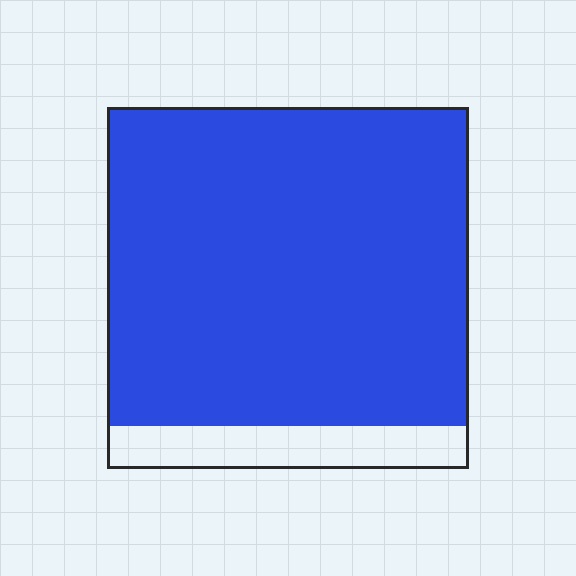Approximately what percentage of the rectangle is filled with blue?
Approximately 90%.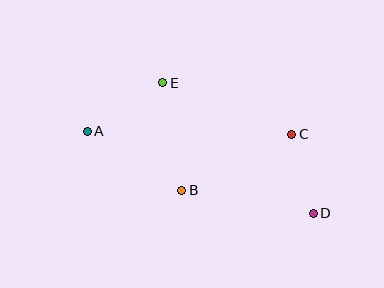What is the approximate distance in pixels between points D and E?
The distance between D and E is approximately 199 pixels.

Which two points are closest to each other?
Points C and D are closest to each other.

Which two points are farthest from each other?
Points A and D are farthest from each other.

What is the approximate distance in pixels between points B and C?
The distance between B and C is approximately 124 pixels.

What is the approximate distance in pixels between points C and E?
The distance between C and E is approximately 139 pixels.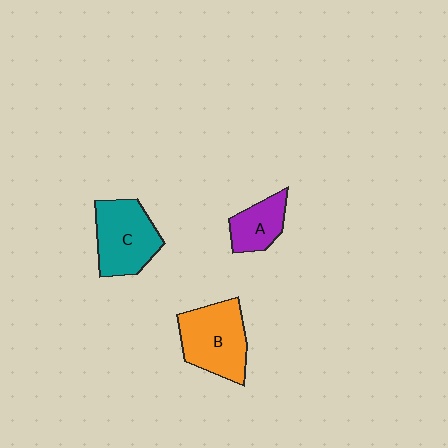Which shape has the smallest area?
Shape A (purple).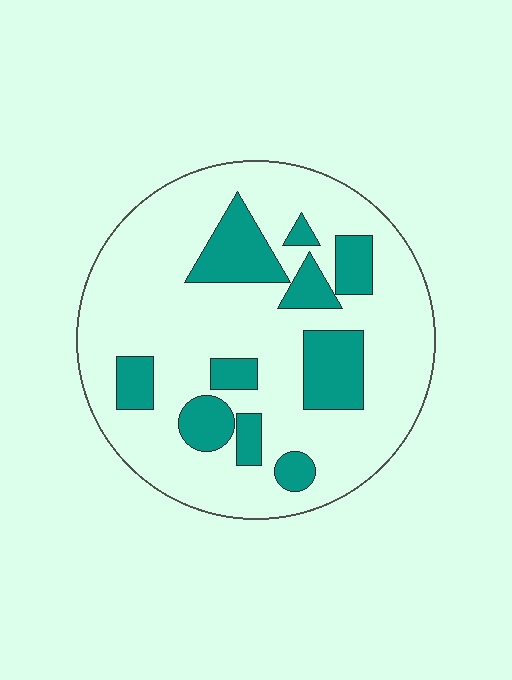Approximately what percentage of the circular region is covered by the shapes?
Approximately 25%.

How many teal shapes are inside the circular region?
10.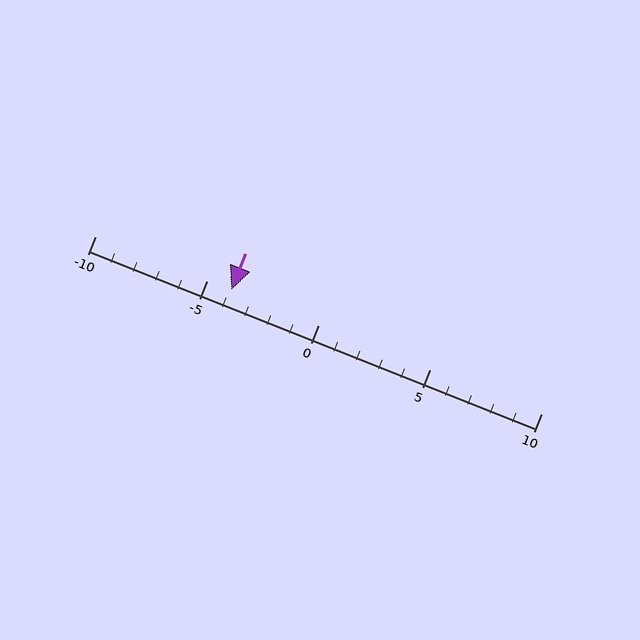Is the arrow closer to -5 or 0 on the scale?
The arrow is closer to -5.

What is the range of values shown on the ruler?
The ruler shows values from -10 to 10.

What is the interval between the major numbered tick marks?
The major tick marks are spaced 5 units apart.